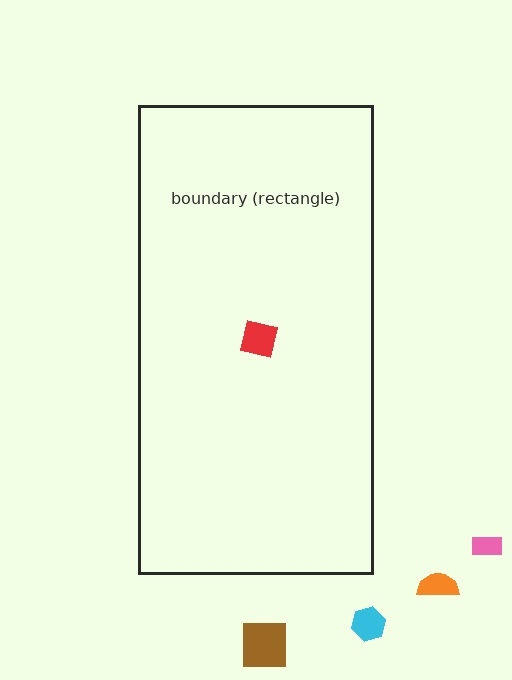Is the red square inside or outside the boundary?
Inside.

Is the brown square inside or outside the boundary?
Outside.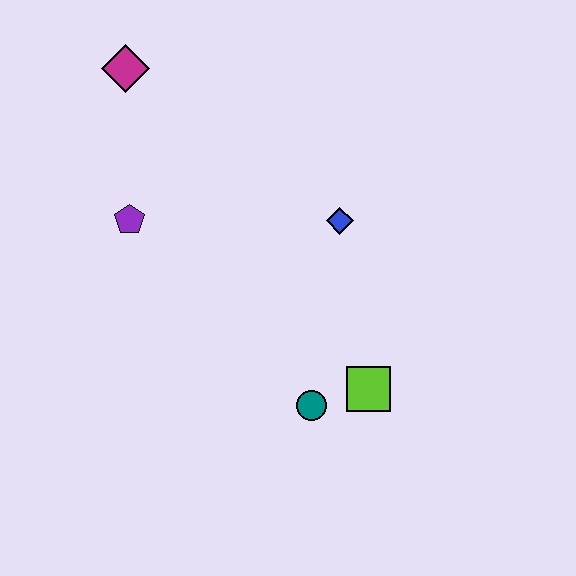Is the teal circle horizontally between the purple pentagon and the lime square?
Yes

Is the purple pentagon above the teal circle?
Yes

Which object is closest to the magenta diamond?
The purple pentagon is closest to the magenta diamond.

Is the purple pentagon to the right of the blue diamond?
No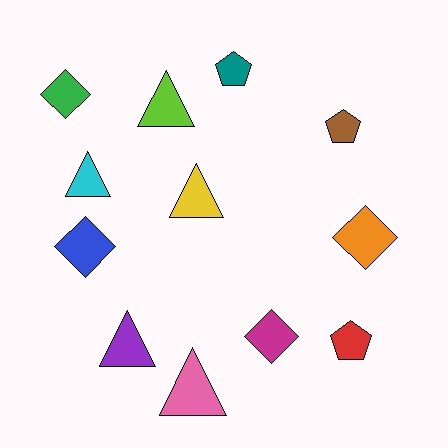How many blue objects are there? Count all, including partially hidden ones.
There is 1 blue object.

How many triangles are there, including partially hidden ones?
There are 5 triangles.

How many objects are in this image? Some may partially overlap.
There are 12 objects.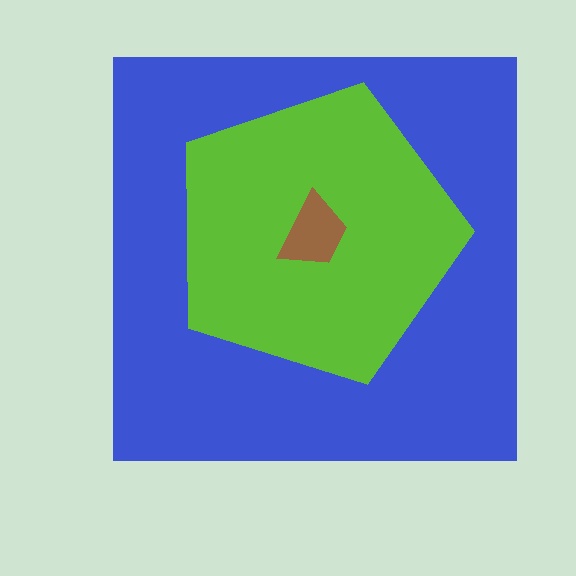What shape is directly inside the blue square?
The lime pentagon.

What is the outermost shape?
The blue square.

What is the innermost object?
The brown trapezoid.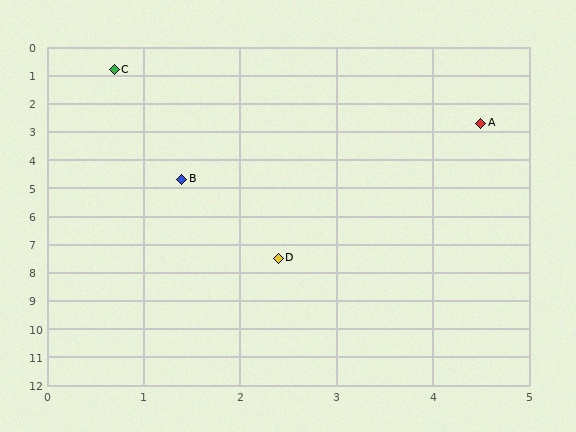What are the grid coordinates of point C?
Point C is at approximately (0.7, 0.8).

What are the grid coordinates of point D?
Point D is at approximately (2.4, 7.5).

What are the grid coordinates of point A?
Point A is at approximately (4.5, 2.7).